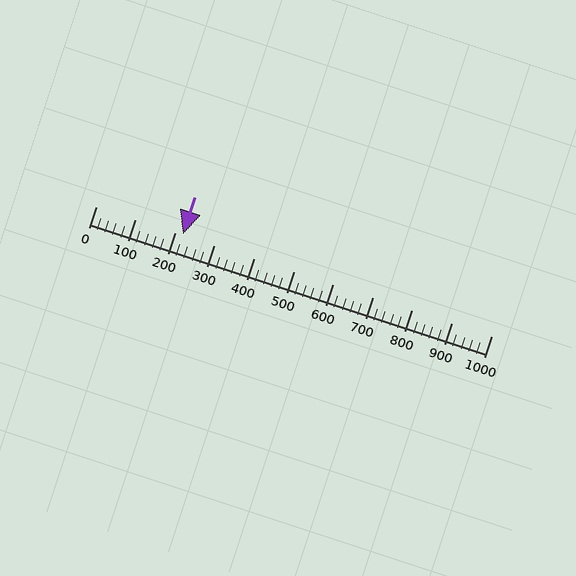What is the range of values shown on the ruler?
The ruler shows values from 0 to 1000.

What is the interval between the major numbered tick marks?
The major tick marks are spaced 100 units apart.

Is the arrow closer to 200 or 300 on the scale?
The arrow is closer to 200.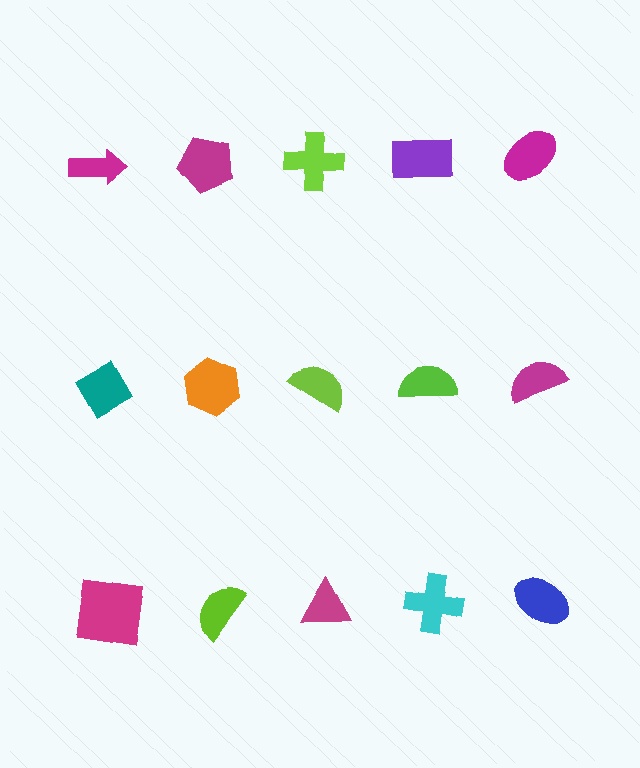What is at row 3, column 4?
A cyan cross.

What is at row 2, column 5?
A magenta semicircle.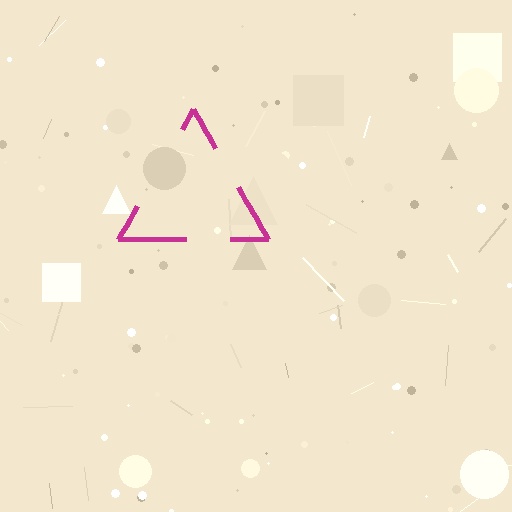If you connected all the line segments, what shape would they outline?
They would outline a triangle.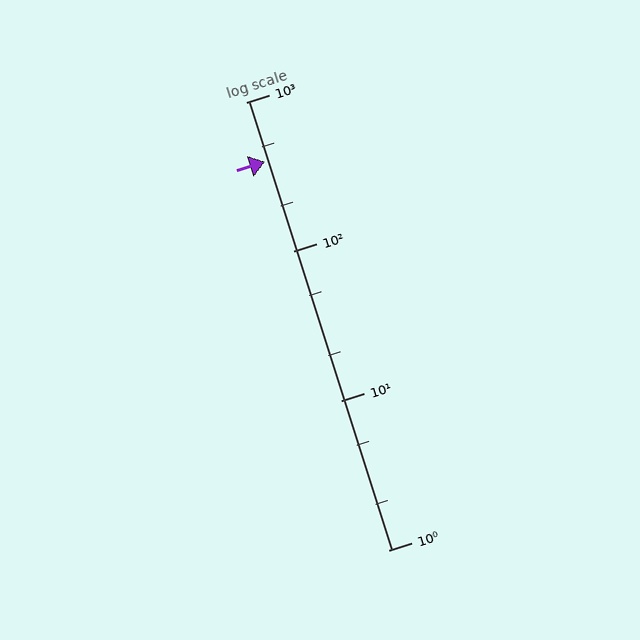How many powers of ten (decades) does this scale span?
The scale spans 3 decades, from 1 to 1000.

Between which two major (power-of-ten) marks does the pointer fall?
The pointer is between 100 and 1000.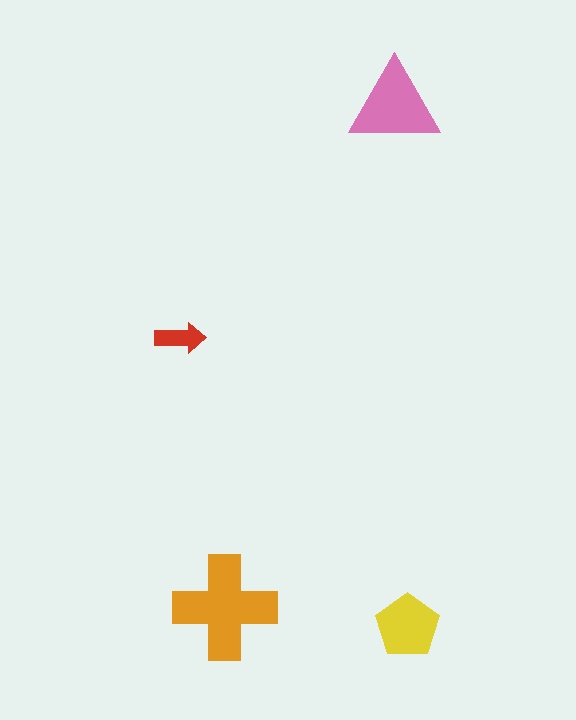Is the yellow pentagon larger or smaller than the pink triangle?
Smaller.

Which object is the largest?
The orange cross.